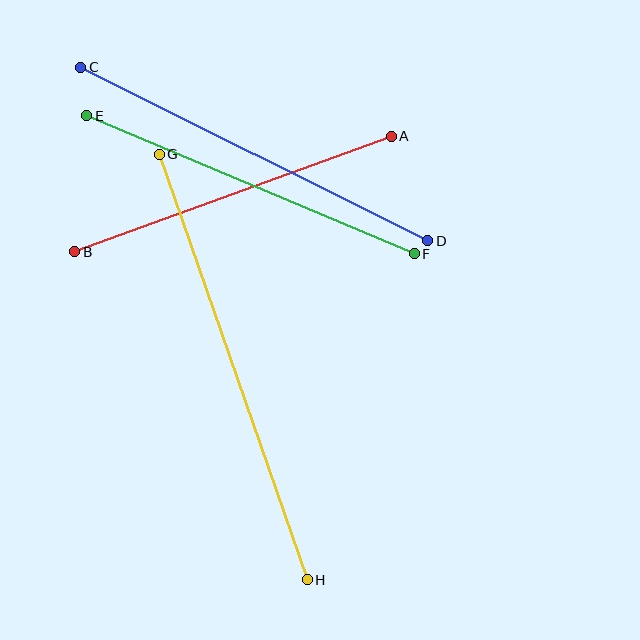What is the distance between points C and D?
The distance is approximately 387 pixels.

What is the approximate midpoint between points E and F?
The midpoint is at approximately (250, 185) pixels.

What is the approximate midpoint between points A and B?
The midpoint is at approximately (233, 194) pixels.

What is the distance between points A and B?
The distance is approximately 337 pixels.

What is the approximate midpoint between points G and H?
The midpoint is at approximately (233, 367) pixels.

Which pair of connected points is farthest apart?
Points G and H are farthest apart.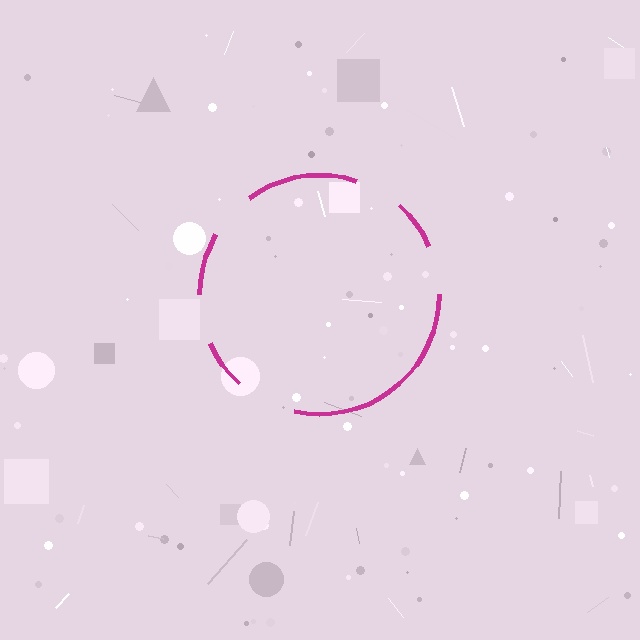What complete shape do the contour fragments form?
The contour fragments form a circle.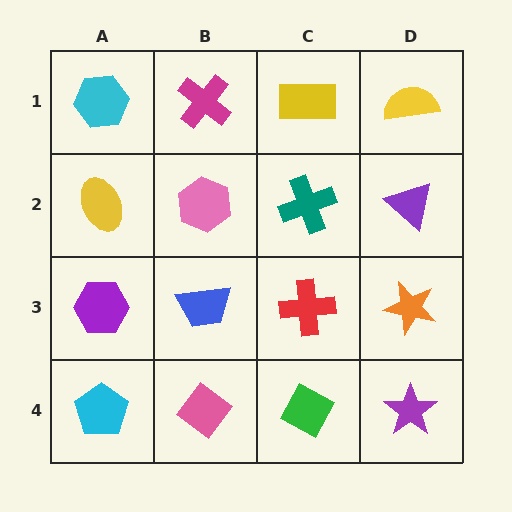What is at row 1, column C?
A yellow rectangle.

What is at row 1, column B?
A magenta cross.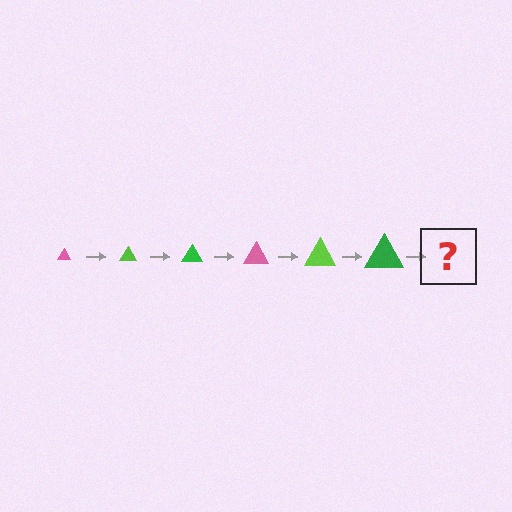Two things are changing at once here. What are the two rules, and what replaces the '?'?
The two rules are that the triangle grows larger each step and the color cycles through pink, lime, and green. The '?' should be a pink triangle, larger than the previous one.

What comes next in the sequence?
The next element should be a pink triangle, larger than the previous one.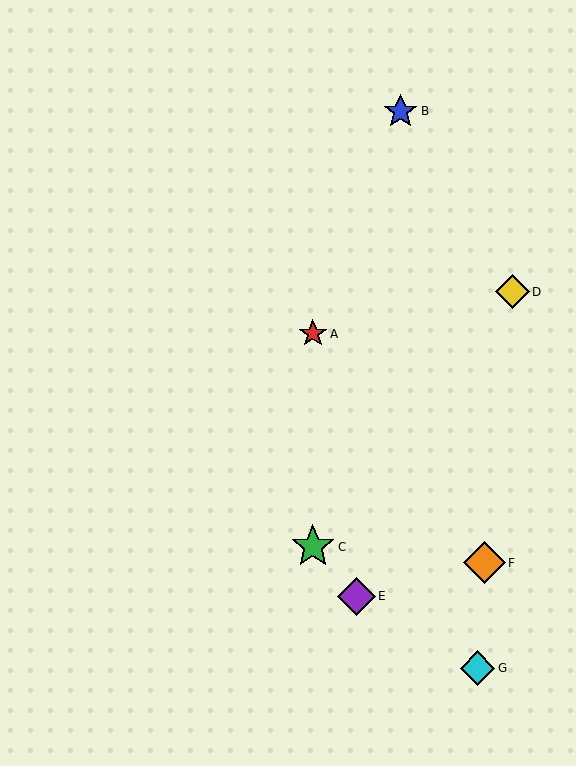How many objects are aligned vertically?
2 objects (A, C) are aligned vertically.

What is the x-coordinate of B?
Object B is at x≈401.